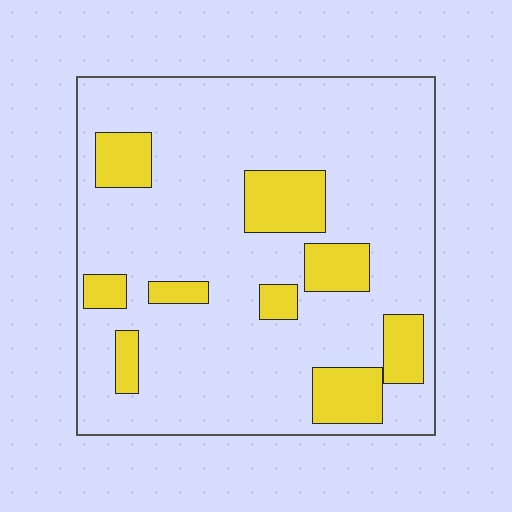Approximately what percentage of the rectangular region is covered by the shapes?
Approximately 20%.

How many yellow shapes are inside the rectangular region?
9.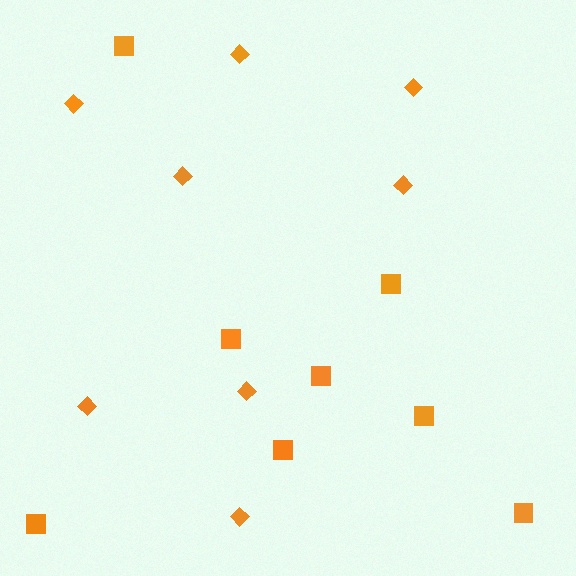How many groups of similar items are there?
There are 2 groups: one group of squares (8) and one group of diamonds (8).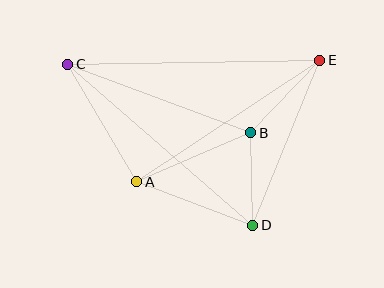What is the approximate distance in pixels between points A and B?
The distance between A and B is approximately 124 pixels.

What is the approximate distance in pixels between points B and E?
The distance between B and E is approximately 100 pixels.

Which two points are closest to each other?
Points B and D are closest to each other.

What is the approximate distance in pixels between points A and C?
The distance between A and C is approximately 136 pixels.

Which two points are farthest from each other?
Points C and E are farthest from each other.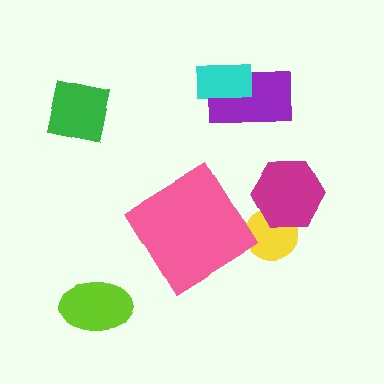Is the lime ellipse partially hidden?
No, no other shape covers it.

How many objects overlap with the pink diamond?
0 objects overlap with the pink diamond.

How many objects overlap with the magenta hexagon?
1 object overlaps with the magenta hexagon.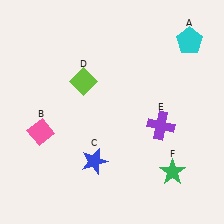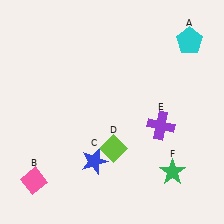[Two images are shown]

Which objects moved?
The objects that moved are: the pink diamond (B), the lime diamond (D).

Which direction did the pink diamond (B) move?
The pink diamond (B) moved down.